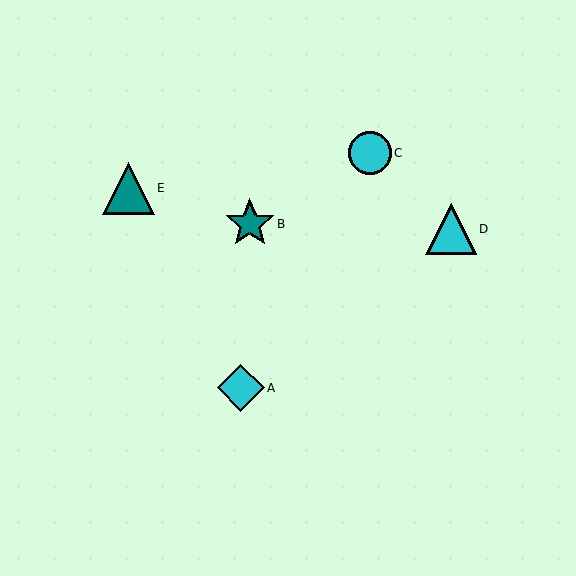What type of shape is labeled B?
Shape B is a teal star.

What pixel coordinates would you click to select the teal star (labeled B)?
Click at (250, 224) to select the teal star B.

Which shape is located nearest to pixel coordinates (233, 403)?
The cyan diamond (labeled A) at (241, 388) is nearest to that location.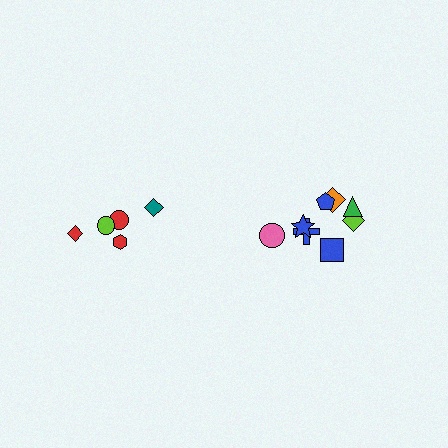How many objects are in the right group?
There are 8 objects.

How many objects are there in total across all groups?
There are 13 objects.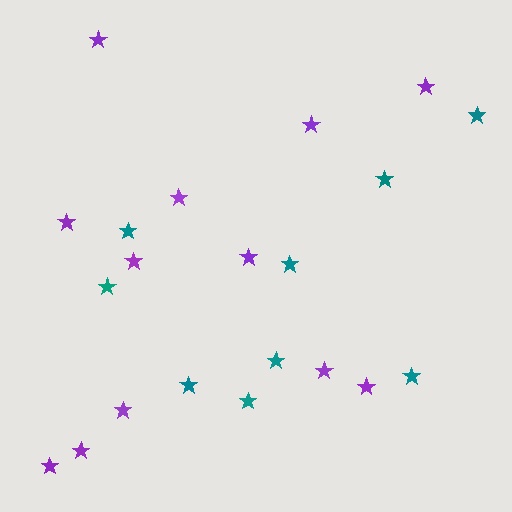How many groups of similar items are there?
There are 2 groups: one group of teal stars (9) and one group of purple stars (12).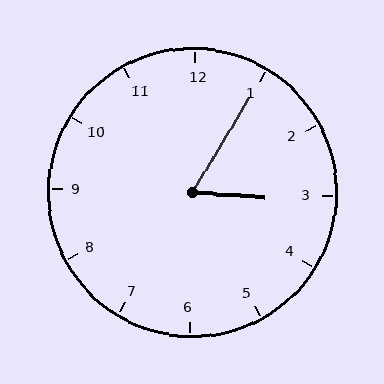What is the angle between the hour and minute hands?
Approximately 62 degrees.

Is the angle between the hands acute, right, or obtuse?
It is acute.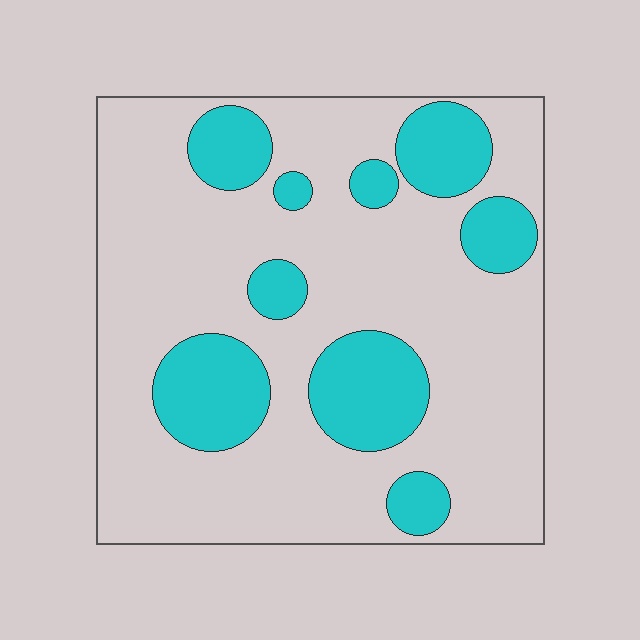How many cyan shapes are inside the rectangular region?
9.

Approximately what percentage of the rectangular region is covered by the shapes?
Approximately 25%.